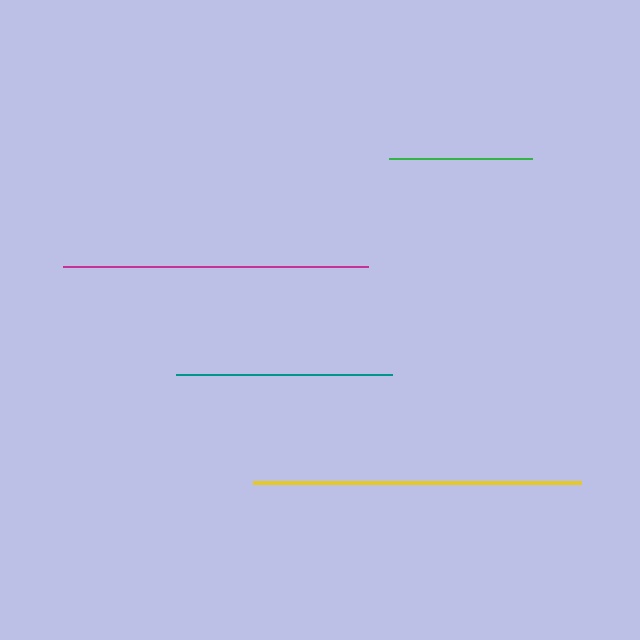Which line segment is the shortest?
The green line is the shortest at approximately 143 pixels.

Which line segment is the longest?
The yellow line is the longest at approximately 329 pixels.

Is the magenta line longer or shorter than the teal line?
The magenta line is longer than the teal line.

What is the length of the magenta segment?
The magenta segment is approximately 305 pixels long.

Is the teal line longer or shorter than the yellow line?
The yellow line is longer than the teal line.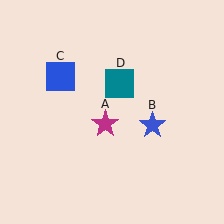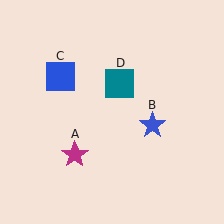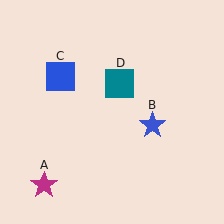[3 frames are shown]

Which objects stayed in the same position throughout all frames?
Blue star (object B) and blue square (object C) and teal square (object D) remained stationary.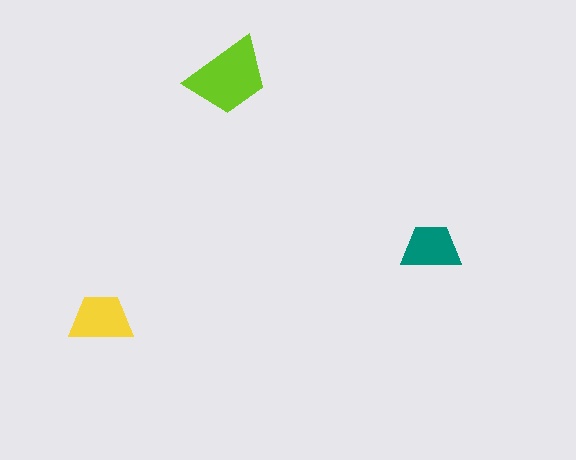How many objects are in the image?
There are 3 objects in the image.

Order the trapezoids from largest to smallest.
the lime one, the yellow one, the teal one.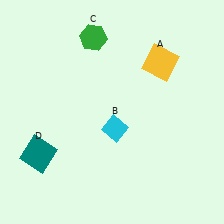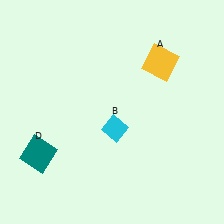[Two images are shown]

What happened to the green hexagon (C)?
The green hexagon (C) was removed in Image 2. It was in the top-left area of Image 1.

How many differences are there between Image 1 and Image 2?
There is 1 difference between the two images.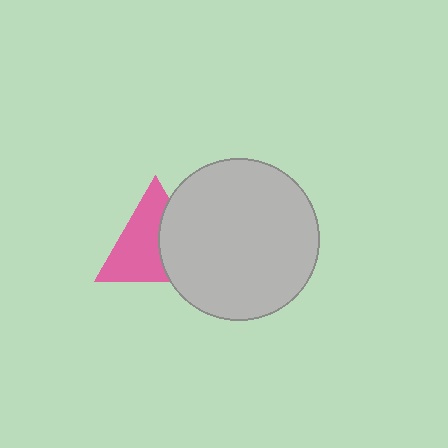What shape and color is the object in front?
The object in front is a light gray circle.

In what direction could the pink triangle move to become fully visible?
The pink triangle could move left. That would shift it out from behind the light gray circle entirely.